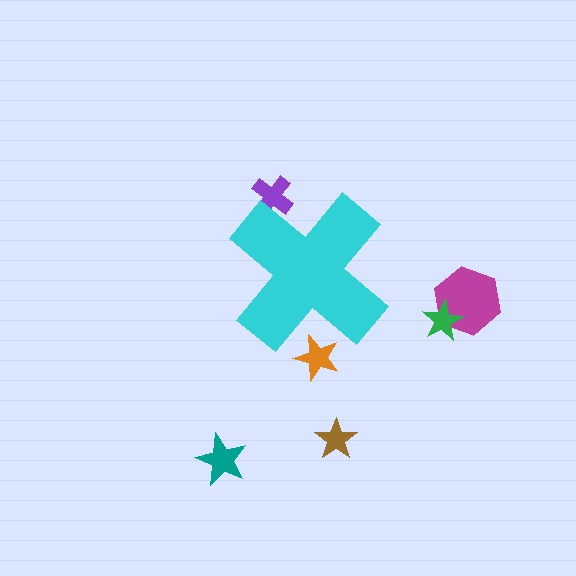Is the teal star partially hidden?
No, the teal star is fully visible.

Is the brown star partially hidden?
No, the brown star is fully visible.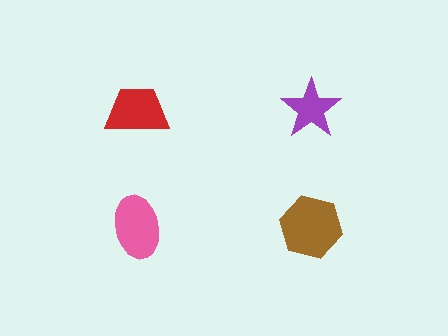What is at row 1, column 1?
A red trapezoid.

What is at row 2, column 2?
A brown hexagon.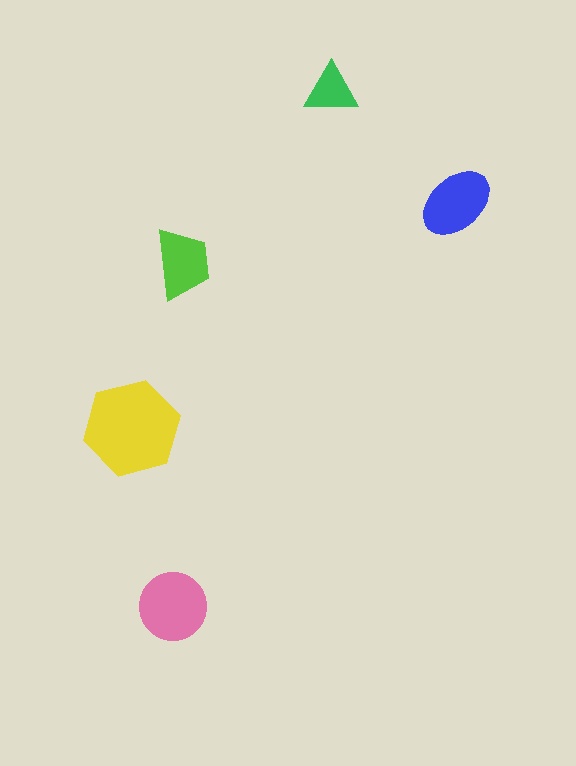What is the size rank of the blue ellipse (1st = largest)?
3rd.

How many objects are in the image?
There are 5 objects in the image.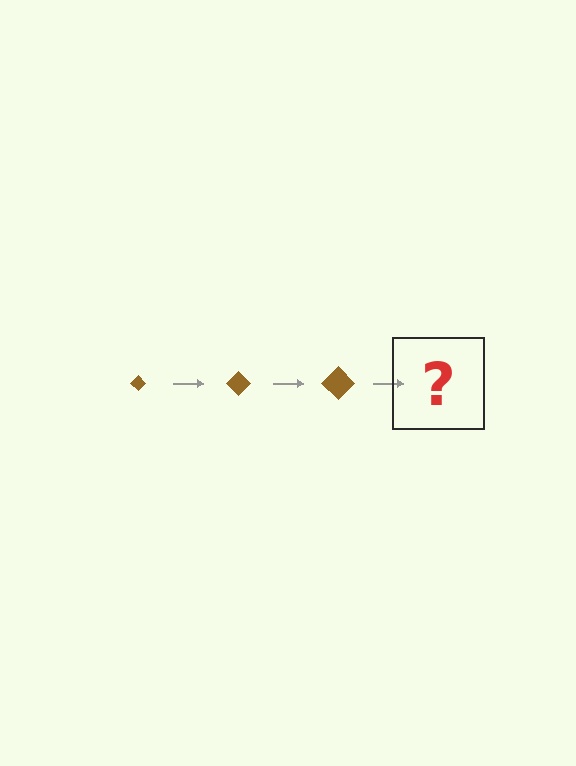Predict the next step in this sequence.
The next step is a brown diamond, larger than the previous one.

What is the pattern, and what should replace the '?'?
The pattern is that the diamond gets progressively larger each step. The '?' should be a brown diamond, larger than the previous one.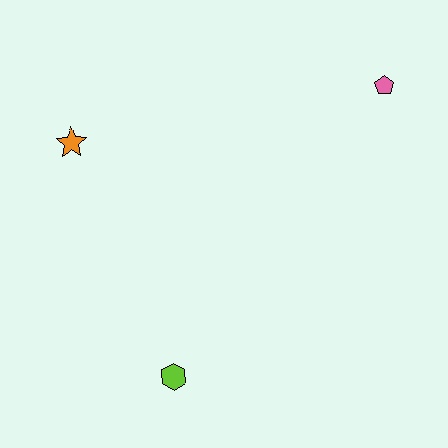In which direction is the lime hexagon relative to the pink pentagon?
The lime hexagon is below the pink pentagon.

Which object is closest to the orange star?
The lime hexagon is closest to the orange star.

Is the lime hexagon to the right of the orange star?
Yes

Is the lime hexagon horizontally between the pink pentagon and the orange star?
Yes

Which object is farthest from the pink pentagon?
The lime hexagon is farthest from the pink pentagon.